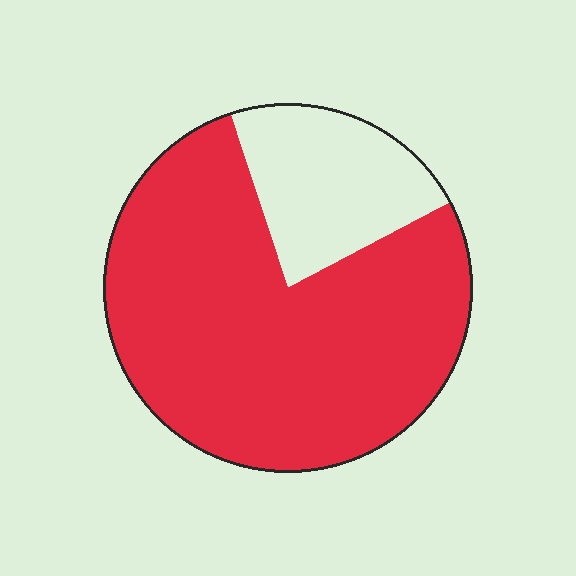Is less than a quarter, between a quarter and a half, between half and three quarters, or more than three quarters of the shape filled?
More than three quarters.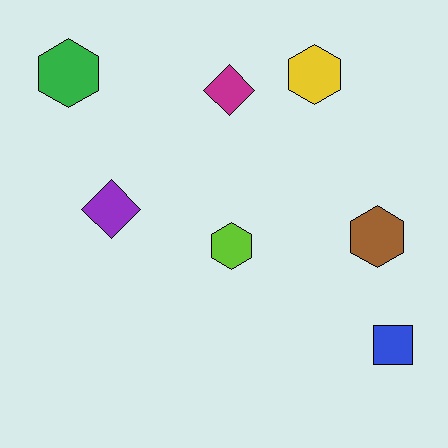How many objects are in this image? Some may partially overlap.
There are 7 objects.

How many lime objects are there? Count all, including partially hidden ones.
There is 1 lime object.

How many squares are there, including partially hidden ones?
There is 1 square.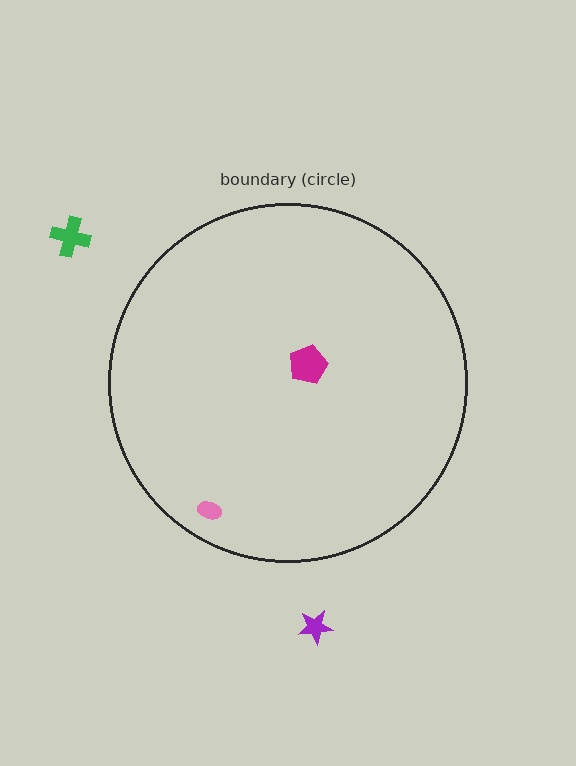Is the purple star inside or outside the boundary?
Outside.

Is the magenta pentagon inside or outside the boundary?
Inside.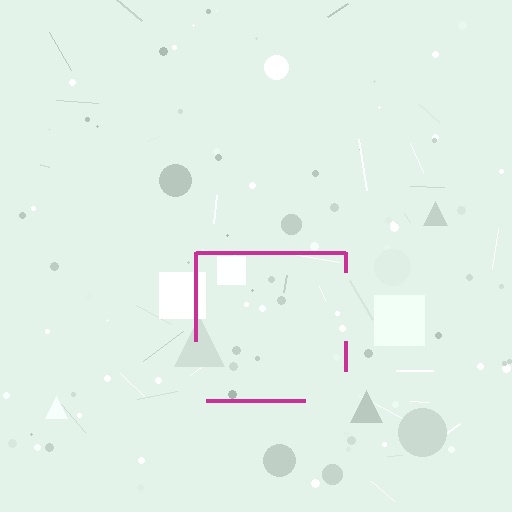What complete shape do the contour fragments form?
The contour fragments form a square.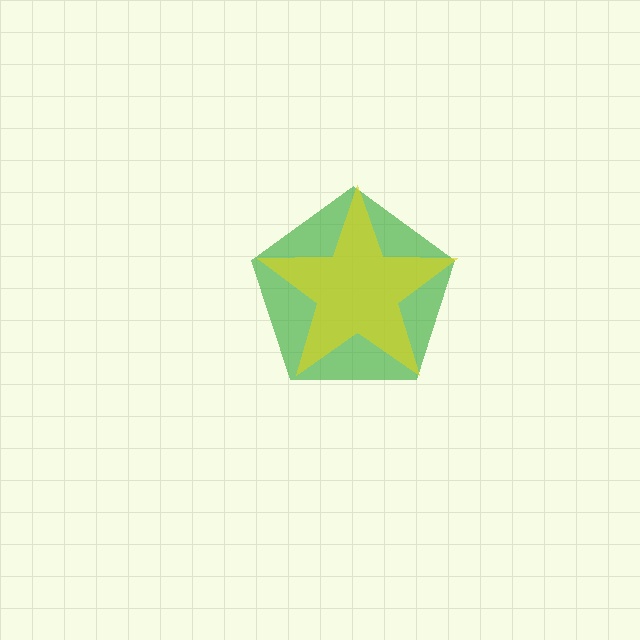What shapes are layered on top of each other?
The layered shapes are: a green pentagon, a yellow star.